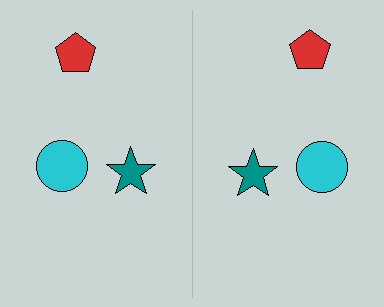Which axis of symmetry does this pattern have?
The pattern has a vertical axis of symmetry running through the center of the image.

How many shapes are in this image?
There are 6 shapes in this image.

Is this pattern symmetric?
Yes, this pattern has bilateral (reflection) symmetry.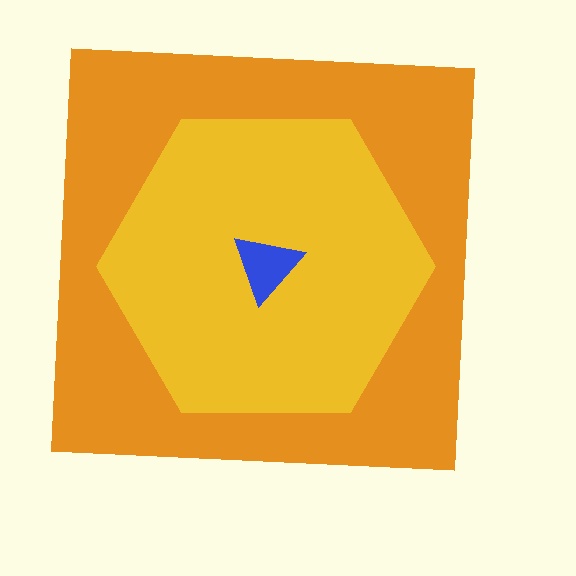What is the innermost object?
The blue triangle.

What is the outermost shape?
The orange square.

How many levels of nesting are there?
3.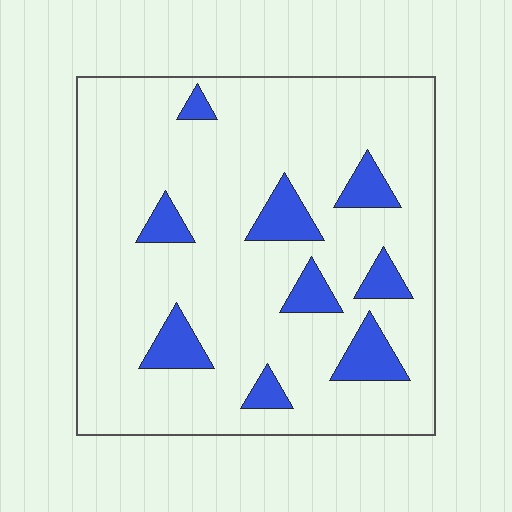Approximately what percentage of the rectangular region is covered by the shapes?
Approximately 15%.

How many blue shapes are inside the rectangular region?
9.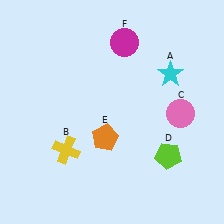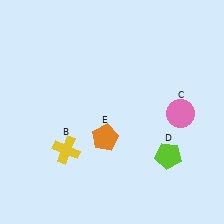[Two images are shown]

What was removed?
The magenta circle (F), the cyan star (A) were removed in Image 2.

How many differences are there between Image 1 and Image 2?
There are 2 differences between the two images.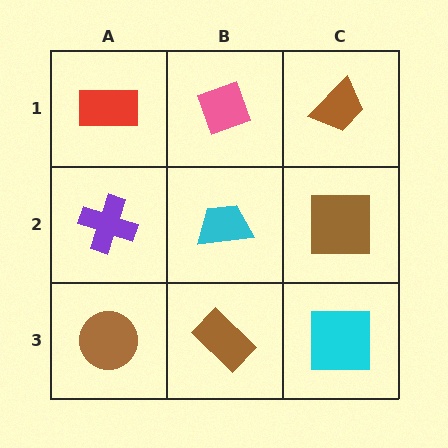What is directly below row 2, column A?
A brown circle.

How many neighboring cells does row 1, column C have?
2.